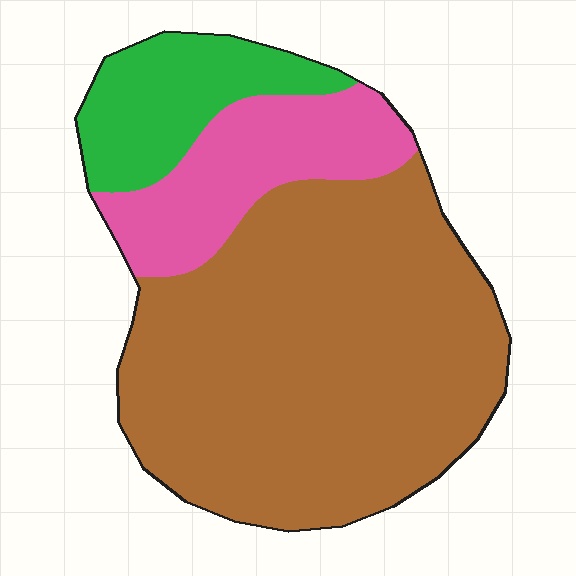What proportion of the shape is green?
Green covers roughly 15% of the shape.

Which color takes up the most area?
Brown, at roughly 65%.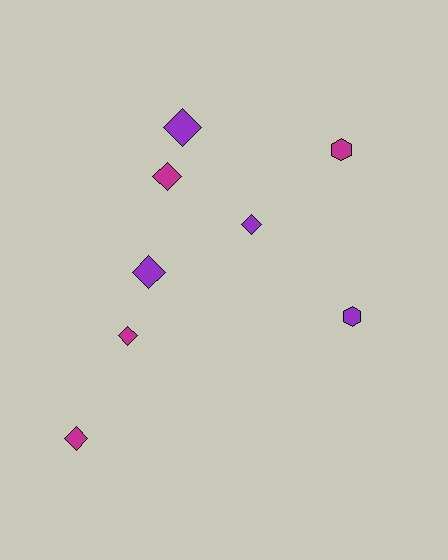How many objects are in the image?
There are 8 objects.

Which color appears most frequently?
Purple, with 4 objects.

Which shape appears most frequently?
Diamond, with 6 objects.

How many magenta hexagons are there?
There is 1 magenta hexagon.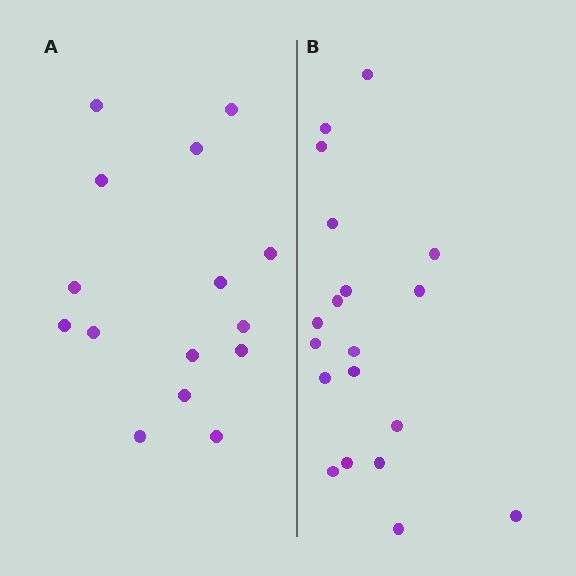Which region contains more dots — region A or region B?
Region B (the right region) has more dots.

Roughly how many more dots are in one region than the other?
Region B has about 4 more dots than region A.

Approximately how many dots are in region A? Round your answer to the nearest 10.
About 20 dots. (The exact count is 15, which rounds to 20.)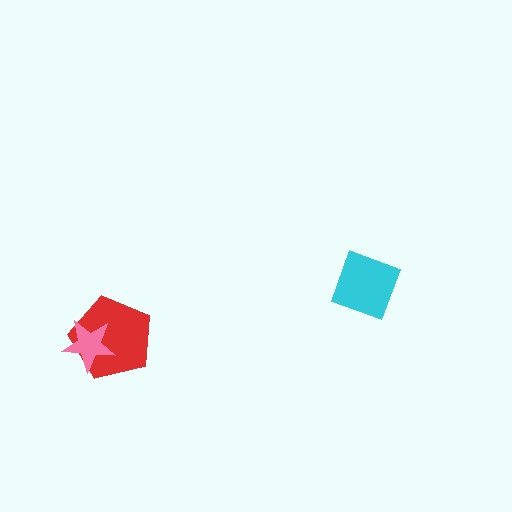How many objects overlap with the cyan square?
0 objects overlap with the cyan square.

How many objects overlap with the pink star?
1 object overlaps with the pink star.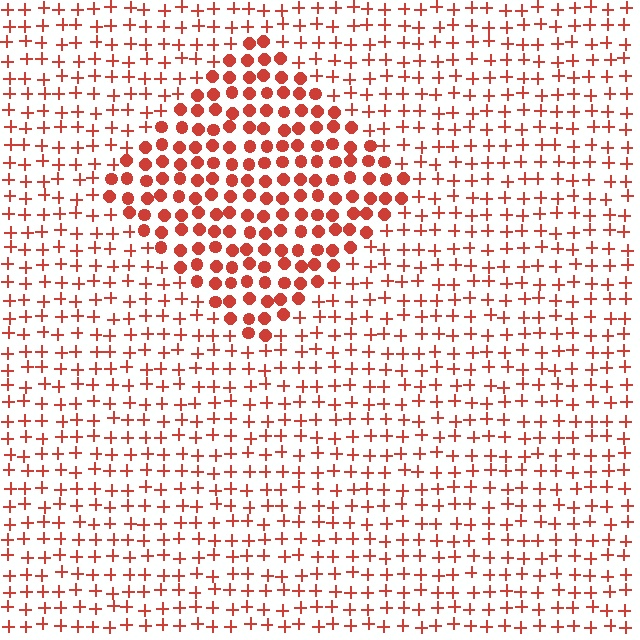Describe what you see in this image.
The image is filled with small red elements arranged in a uniform grid. A diamond-shaped region contains circles, while the surrounding area contains plus signs. The boundary is defined purely by the change in element shape.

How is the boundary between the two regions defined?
The boundary is defined by a change in element shape: circles inside vs. plus signs outside. All elements share the same color and spacing.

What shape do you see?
I see a diamond.